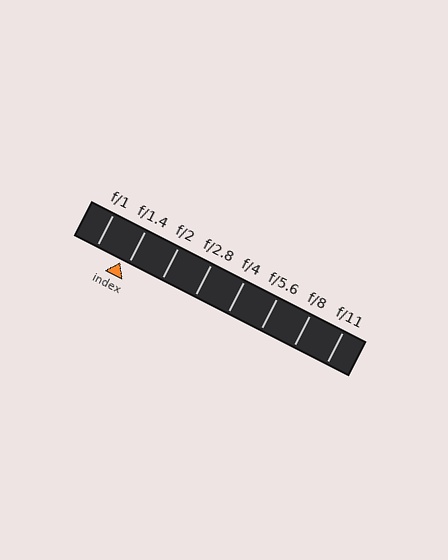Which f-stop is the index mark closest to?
The index mark is closest to f/1.4.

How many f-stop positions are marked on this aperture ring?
There are 8 f-stop positions marked.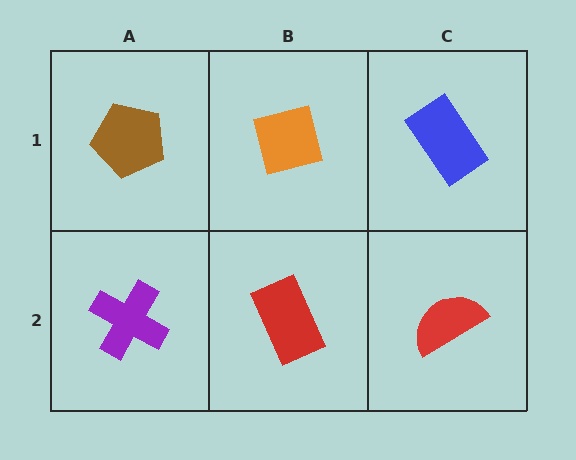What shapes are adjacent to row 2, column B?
An orange square (row 1, column B), a purple cross (row 2, column A), a red semicircle (row 2, column C).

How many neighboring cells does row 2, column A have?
2.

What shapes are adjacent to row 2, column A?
A brown pentagon (row 1, column A), a red rectangle (row 2, column B).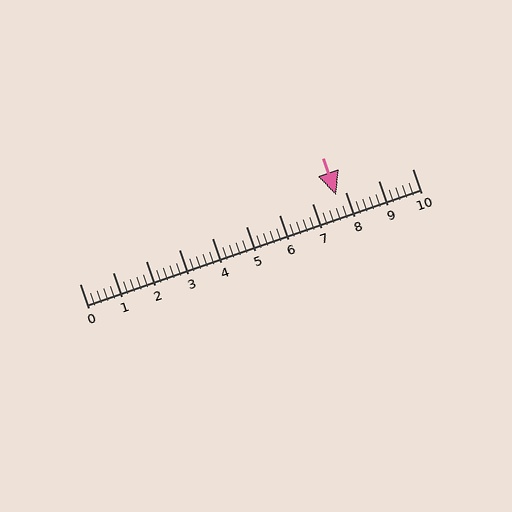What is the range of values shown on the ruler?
The ruler shows values from 0 to 10.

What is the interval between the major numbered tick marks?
The major tick marks are spaced 1 units apart.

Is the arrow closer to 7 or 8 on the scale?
The arrow is closer to 8.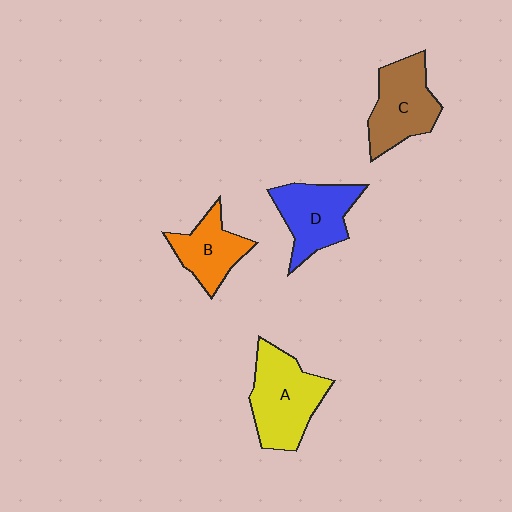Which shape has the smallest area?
Shape B (orange).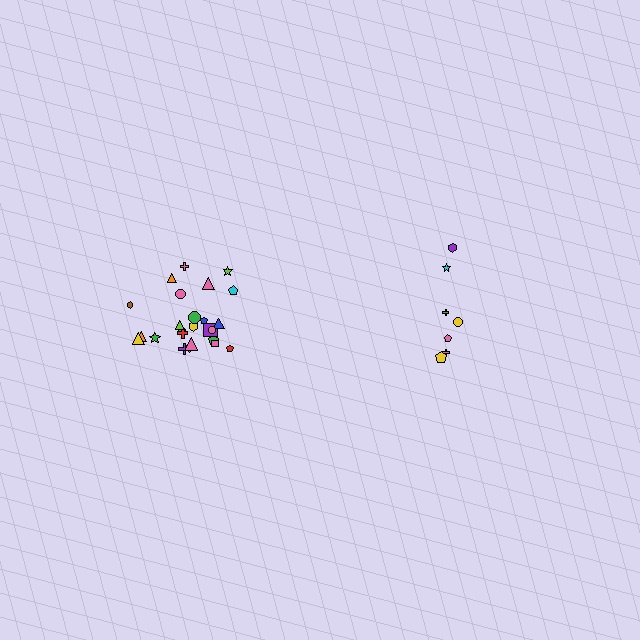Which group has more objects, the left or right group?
The left group.